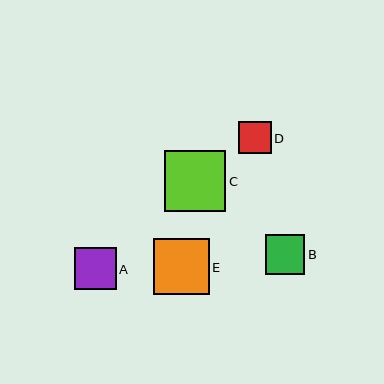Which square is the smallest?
Square D is the smallest with a size of approximately 32 pixels.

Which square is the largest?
Square C is the largest with a size of approximately 61 pixels.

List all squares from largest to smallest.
From largest to smallest: C, E, A, B, D.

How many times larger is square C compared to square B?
Square C is approximately 1.5 times the size of square B.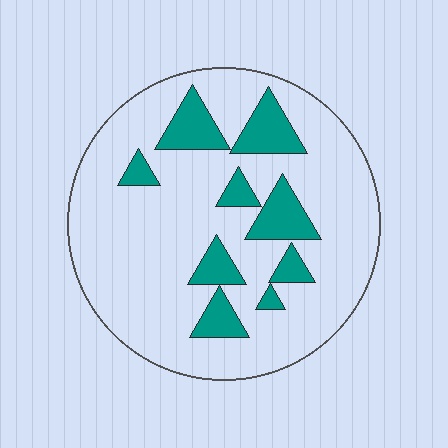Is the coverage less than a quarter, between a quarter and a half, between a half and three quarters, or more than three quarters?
Less than a quarter.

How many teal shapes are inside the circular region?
9.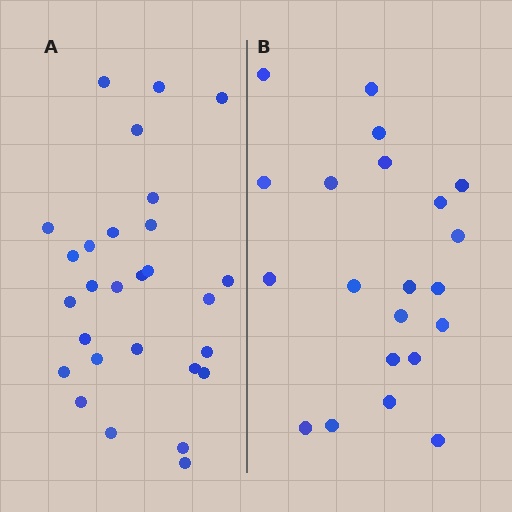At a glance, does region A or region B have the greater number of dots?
Region A (the left region) has more dots.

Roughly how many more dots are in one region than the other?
Region A has roughly 8 or so more dots than region B.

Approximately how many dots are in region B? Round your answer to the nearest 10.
About 20 dots. (The exact count is 21, which rounds to 20.)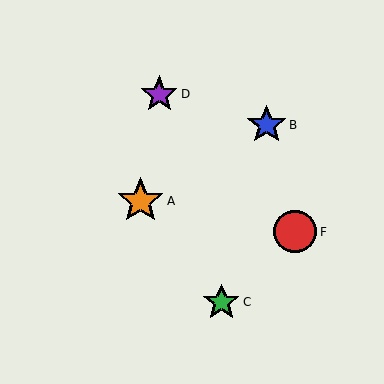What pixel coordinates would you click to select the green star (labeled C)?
Click at (221, 302) to select the green star C.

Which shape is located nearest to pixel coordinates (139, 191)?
The orange star (labeled A) at (140, 201) is nearest to that location.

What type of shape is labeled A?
Shape A is an orange star.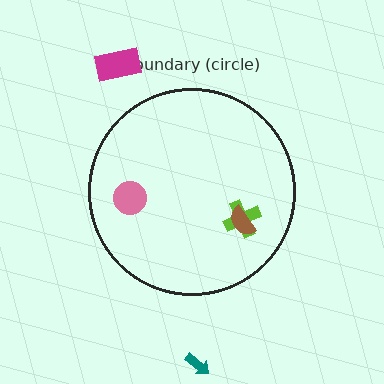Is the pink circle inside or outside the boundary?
Inside.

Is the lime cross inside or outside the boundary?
Inside.